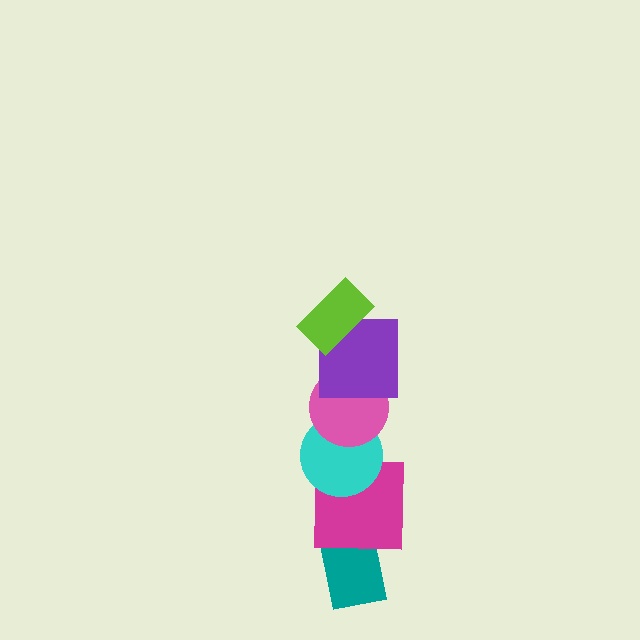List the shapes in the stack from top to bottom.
From top to bottom: the lime rectangle, the purple square, the pink circle, the cyan circle, the magenta square, the teal rectangle.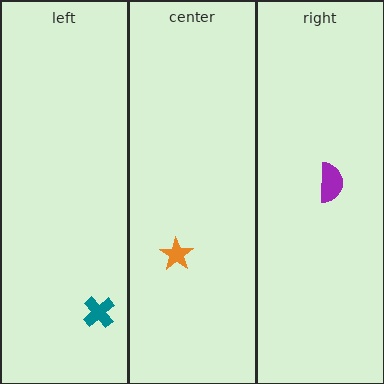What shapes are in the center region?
The orange star.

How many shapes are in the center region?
1.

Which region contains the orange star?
The center region.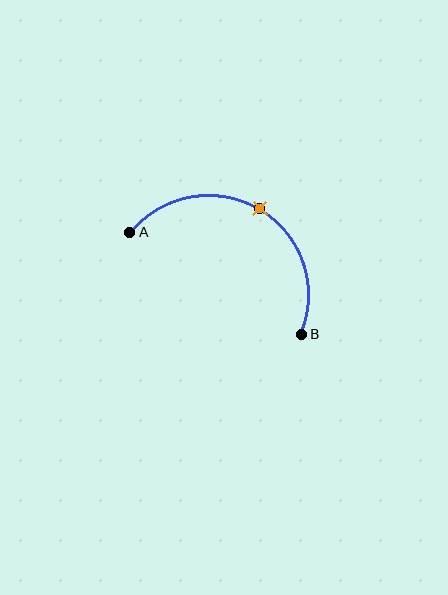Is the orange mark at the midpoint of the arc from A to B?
Yes. The orange mark lies on the arc at equal arc-length from both A and B — it is the arc midpoint.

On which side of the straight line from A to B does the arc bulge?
The arc bulges above the straight line connecting A and B.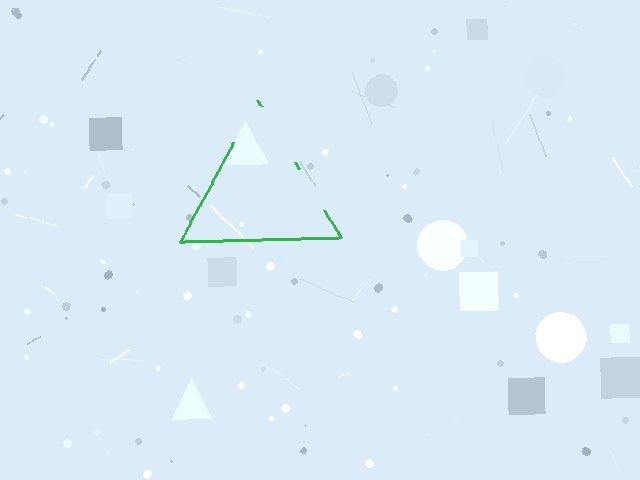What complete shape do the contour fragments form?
The contour fragments form a triangle.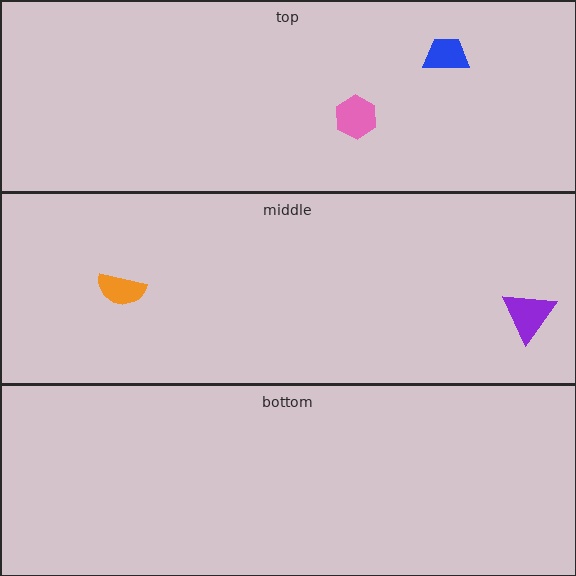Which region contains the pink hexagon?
The top region.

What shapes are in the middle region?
The purple triangle, the orange semicircle.